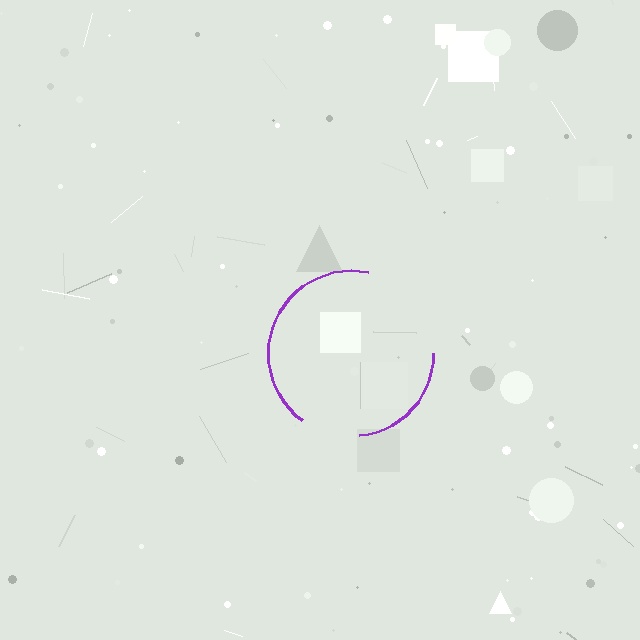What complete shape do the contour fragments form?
The contour fragments form a circle.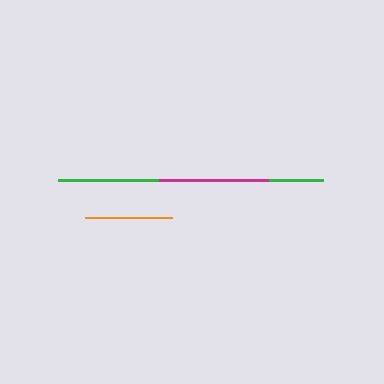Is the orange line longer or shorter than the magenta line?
The magenta line is longer than the orange line.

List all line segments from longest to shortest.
From longest to shortest: green, magenta, orange.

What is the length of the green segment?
The green segment is approximately 264 pixels long.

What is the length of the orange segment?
The orange segment is approximately 87 pixels long.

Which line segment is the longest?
The green line is the longest at approximately 264 pixels.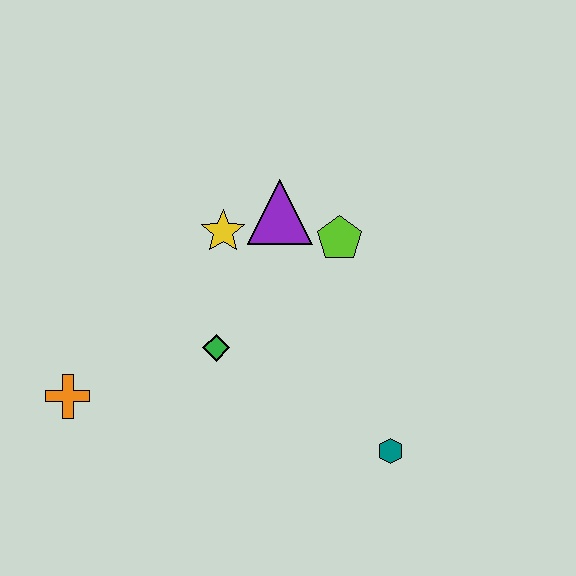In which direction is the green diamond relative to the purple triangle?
The green diamond is below the purple triangle.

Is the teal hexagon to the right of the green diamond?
Yes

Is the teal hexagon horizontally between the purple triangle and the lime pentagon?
No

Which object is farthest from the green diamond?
The teal hexagon is farthest from the green diamond.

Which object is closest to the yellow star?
The purple triangle is closest to the yellow star.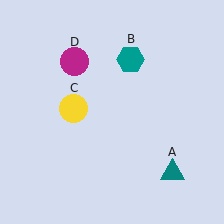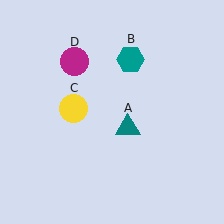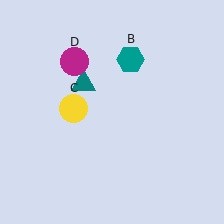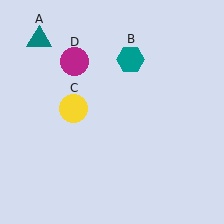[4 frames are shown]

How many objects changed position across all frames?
1 object changed position: teal triangle (object A).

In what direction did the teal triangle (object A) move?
The teal triangle (object A) moved up and to the left.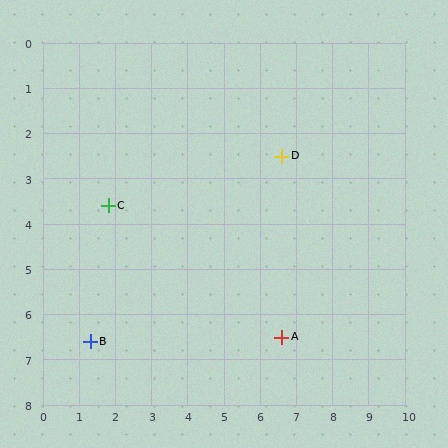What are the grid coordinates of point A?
Point A is at approximately (6.6, 6.5).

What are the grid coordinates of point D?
Point D is at approximately (6.6, 2.5).